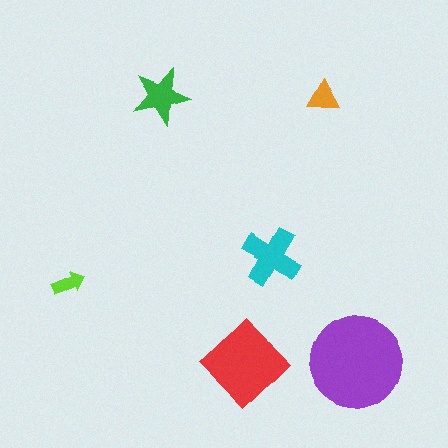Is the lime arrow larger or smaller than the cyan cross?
Smaller.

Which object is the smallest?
The lime arrow.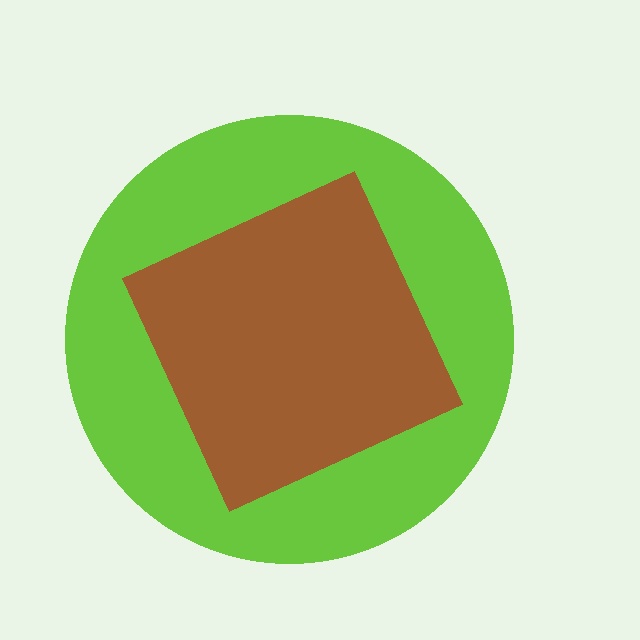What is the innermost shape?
The brown diamond.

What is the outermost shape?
The lime circle.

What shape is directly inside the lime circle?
The brown diamond.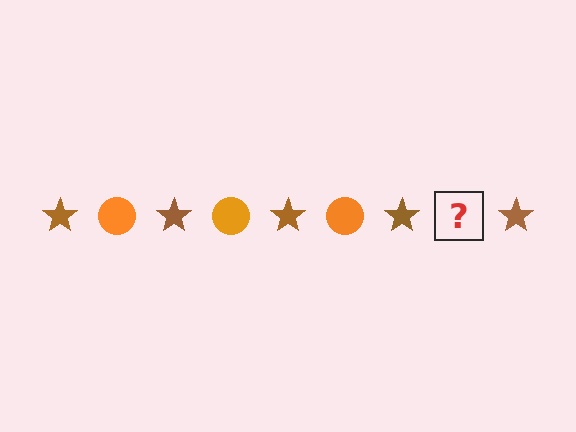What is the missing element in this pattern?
The missing element is an orange circle.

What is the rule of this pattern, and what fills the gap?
The rule is that the pattern alternates between brown star and orange circle. The gap should be filled with an orange circle.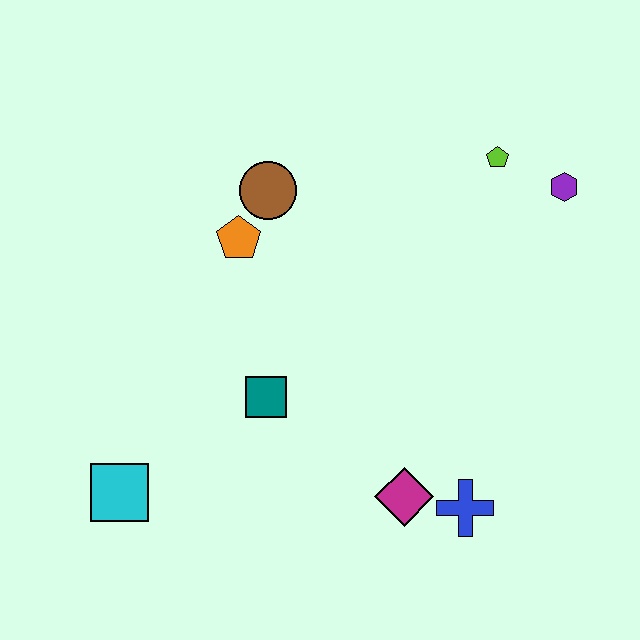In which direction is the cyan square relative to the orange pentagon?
The cyan square is below the orange pentagon.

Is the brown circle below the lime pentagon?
Yes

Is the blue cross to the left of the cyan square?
No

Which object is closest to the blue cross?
The magenta diamond is closest to the blue cross.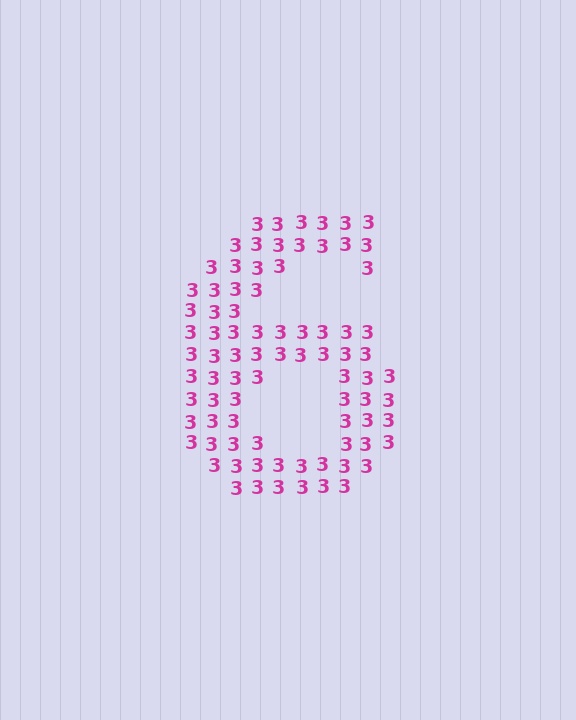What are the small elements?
The small elements are digit 3's.